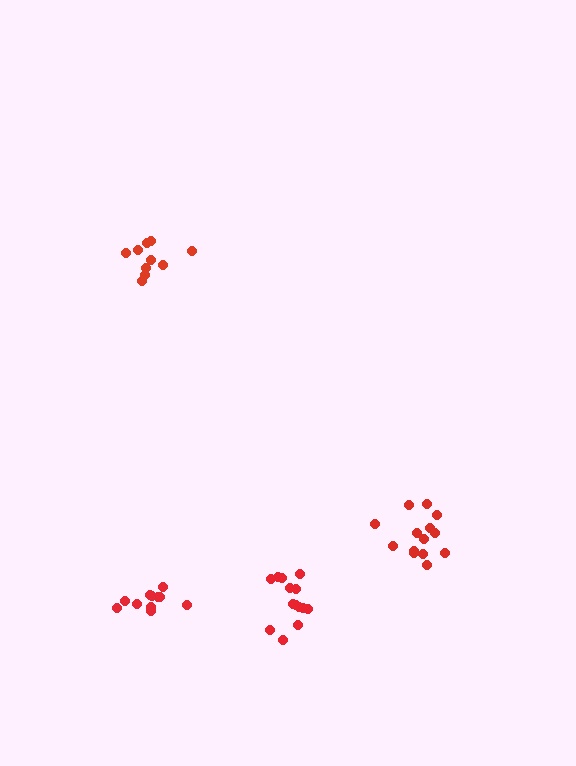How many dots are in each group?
Group 1: 11 dots, Group 2: 10 dots, Group 3: 14 dots, Group 4: 14 dots (49 total).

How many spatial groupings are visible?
There are 4 spatial groupings.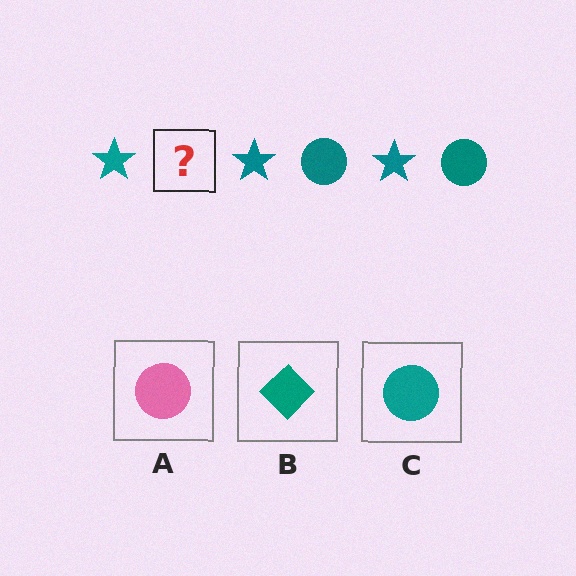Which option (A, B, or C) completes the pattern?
C.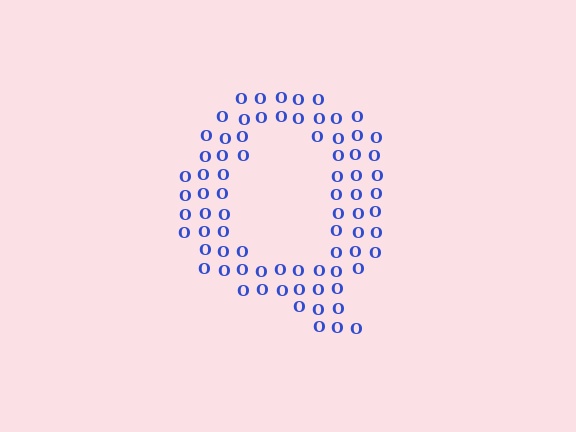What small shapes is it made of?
It is made of small letter O's.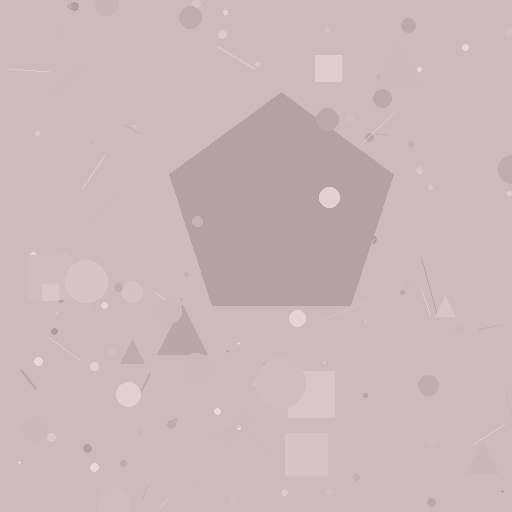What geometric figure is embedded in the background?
A pentagon is embedded in the background.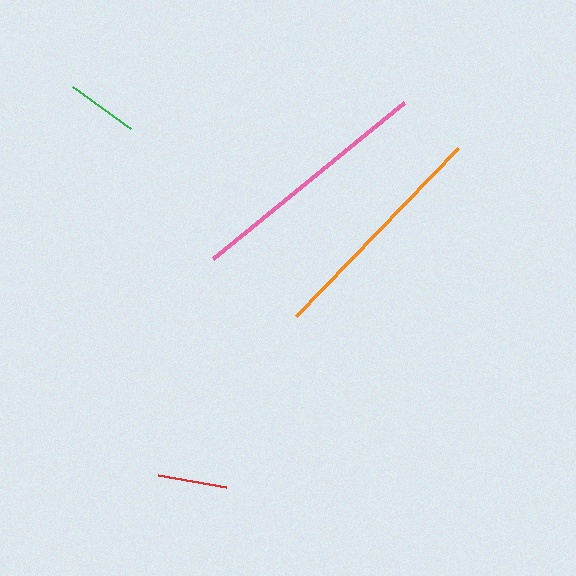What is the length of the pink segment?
The pink segment is approximately 247 pixels long.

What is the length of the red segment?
The red segment is approximately 69 pixels long.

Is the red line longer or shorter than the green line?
The green line is longer than the red line.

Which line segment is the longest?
The pink line is the longest at approximately 247 pixels.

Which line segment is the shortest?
The red line is the shortest at approximately 69 pixels.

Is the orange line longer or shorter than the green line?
The orange line is longer than the green line.